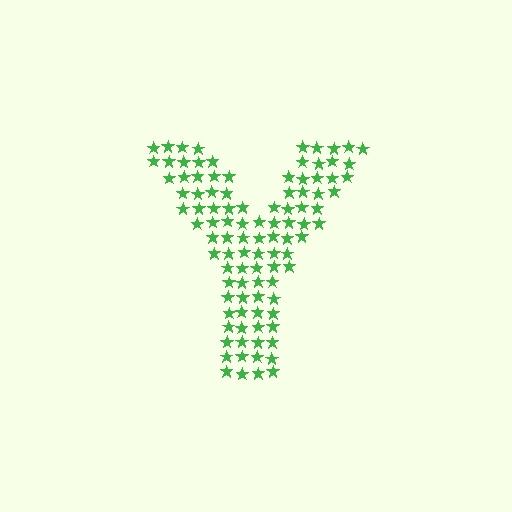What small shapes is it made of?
It is made of small stars.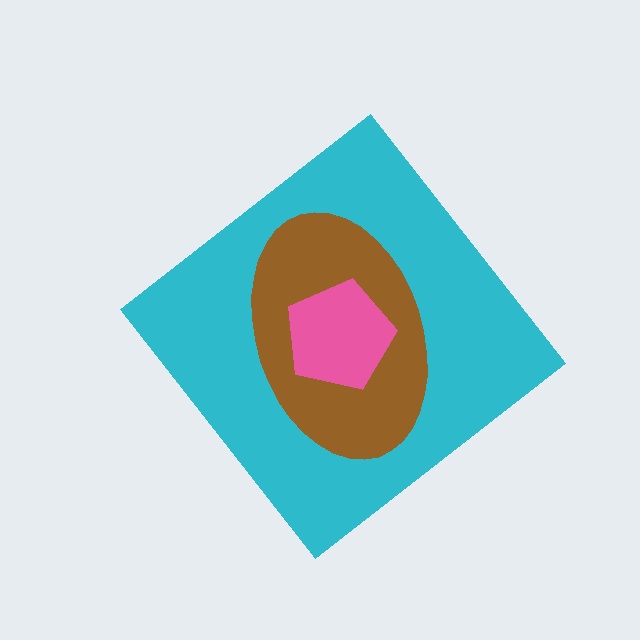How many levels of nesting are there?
3.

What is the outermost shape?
The cyan diamond.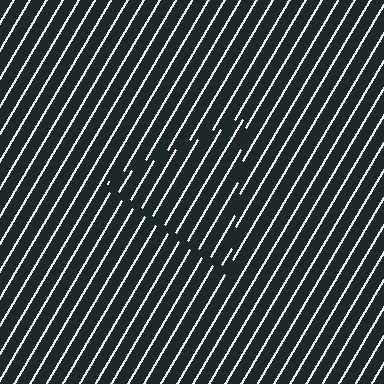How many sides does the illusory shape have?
3 sides — the line-ends trace a triangle.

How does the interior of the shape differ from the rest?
The interior of the shape contains the same grating, shifted by half a period — the contour is defined by the phase discontinuity where line-ends from the inner and outer gratings abut.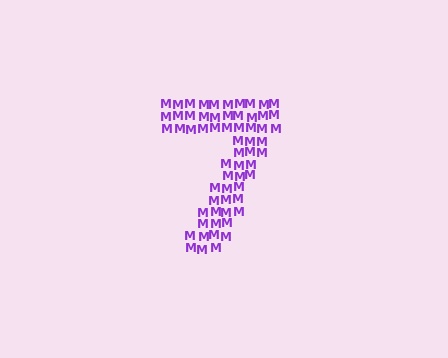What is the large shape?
The large shape is the digit 7.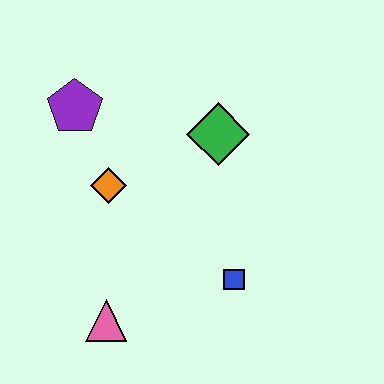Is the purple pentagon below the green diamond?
No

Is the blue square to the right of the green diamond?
Yes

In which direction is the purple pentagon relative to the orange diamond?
The purple pentagon is above the orange diamond.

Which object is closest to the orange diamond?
The purple pentagon is closest to the orange diamond.